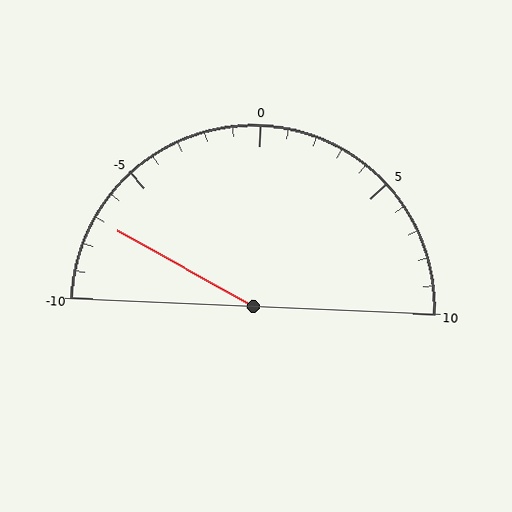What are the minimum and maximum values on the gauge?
The gauge ranges from -10 to 10.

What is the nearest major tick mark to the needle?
The nearest major tick mark is -5.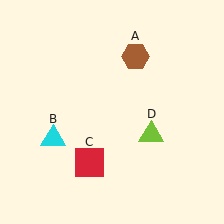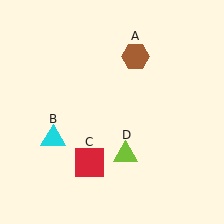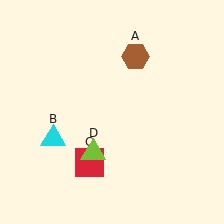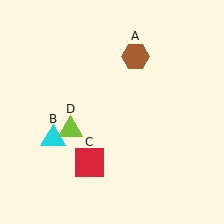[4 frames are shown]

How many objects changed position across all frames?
1 object changed position: lime triangle (object D).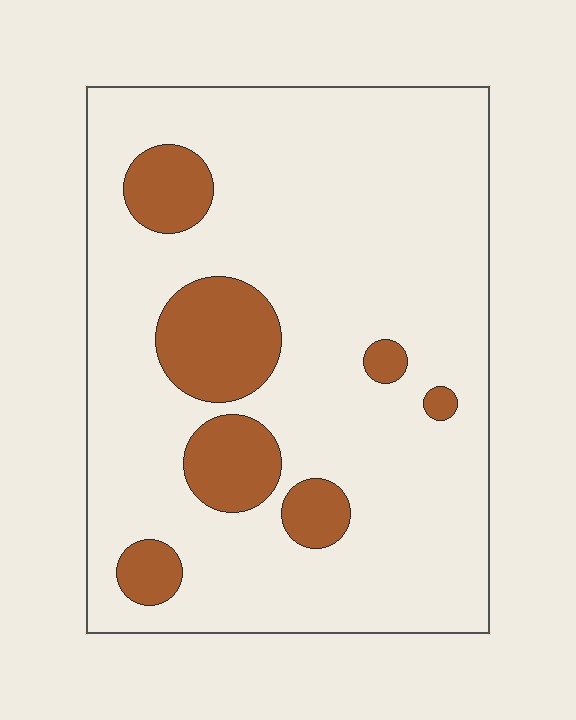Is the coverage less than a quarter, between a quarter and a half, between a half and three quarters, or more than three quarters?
Less than a quarter.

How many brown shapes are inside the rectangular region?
7.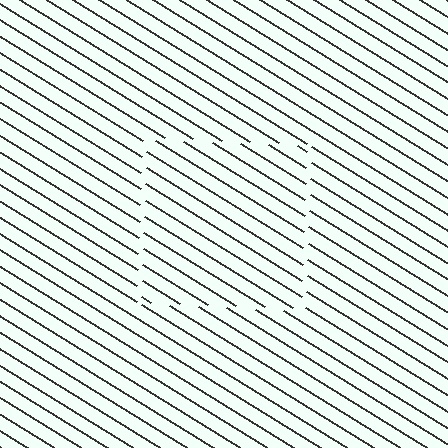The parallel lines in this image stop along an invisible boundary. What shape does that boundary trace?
An illusory square. The interior of the shape contains the same grating, shifted by half a period — the contour is defined by the phase discontinuity where line-ends from the inner and outer gratings abut.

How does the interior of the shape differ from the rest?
The interior of the shape contains the same grating, shifted by half a period — the contour is defined by the phase discontinuity where line-ends from the inner and outer gratings abut.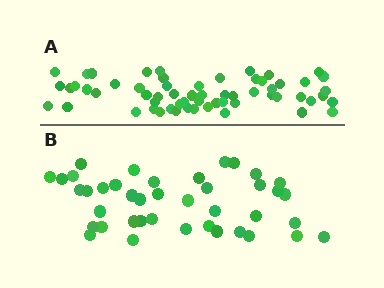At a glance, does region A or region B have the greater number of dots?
Region A (the top region) has more dots.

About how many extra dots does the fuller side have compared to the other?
Region A has approximately 20 more dots than region B.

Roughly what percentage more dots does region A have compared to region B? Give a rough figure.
About 45% more.